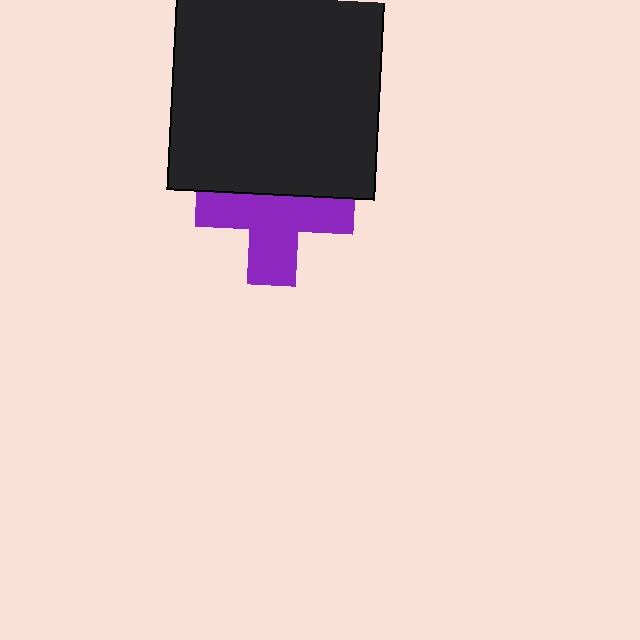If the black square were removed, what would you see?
You would see the complete purple cross.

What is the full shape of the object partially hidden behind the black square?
The partially hidden object is a purple cross.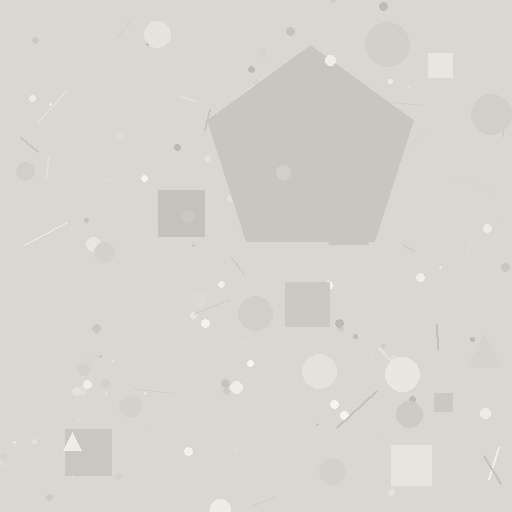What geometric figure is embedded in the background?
A pentagon is embedded in the background.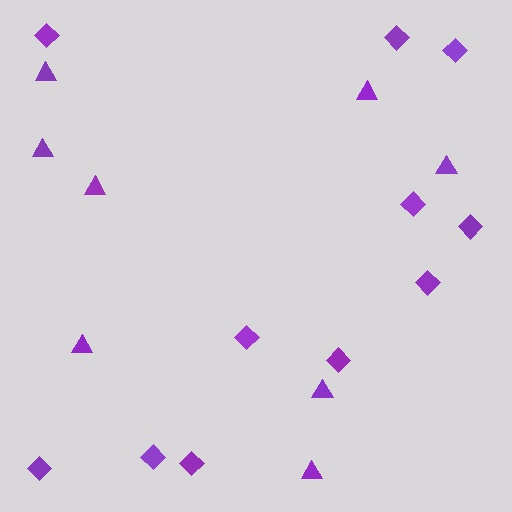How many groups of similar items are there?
There are 2 groups: one group of diamonds (11) and one group of triangles (8).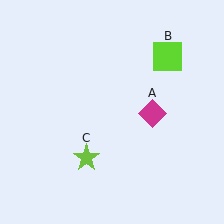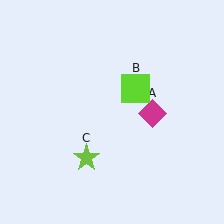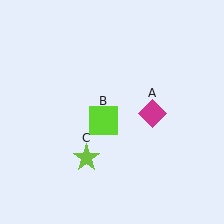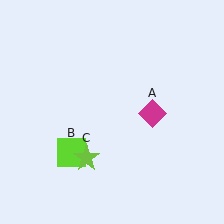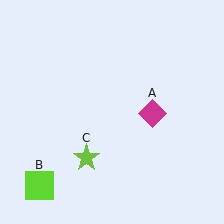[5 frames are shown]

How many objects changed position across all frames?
1 object changed position: lime square (object B).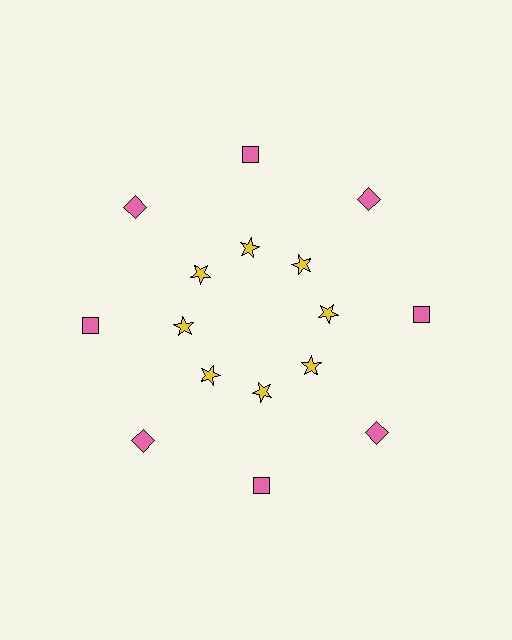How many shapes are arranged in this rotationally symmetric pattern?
There are 16 shapes, arranged in 8 groups of 2.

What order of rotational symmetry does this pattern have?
This pattern has 8-fold rotational symmetry.